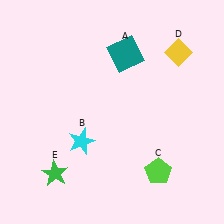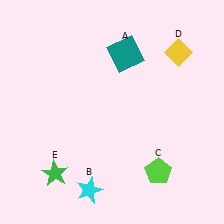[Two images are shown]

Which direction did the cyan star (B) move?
The cyan star (B) moved down.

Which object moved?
The cyan star (B) moved down.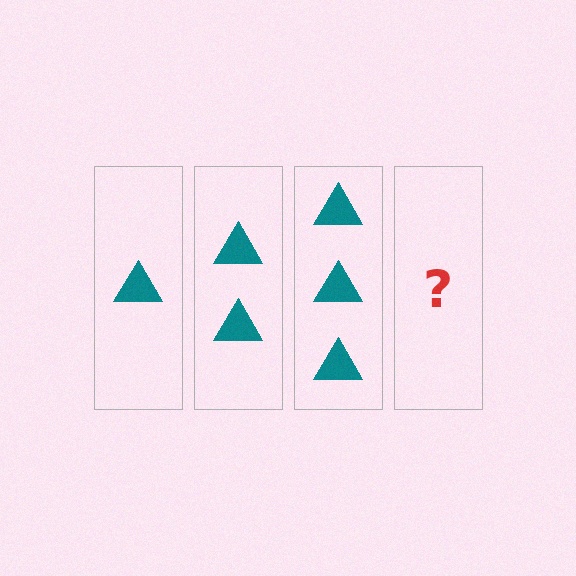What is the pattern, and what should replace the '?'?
The pattern is that each step adds one more triangle. The '?' should be 4 triangles.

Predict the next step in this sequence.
The next step is 4 triangles.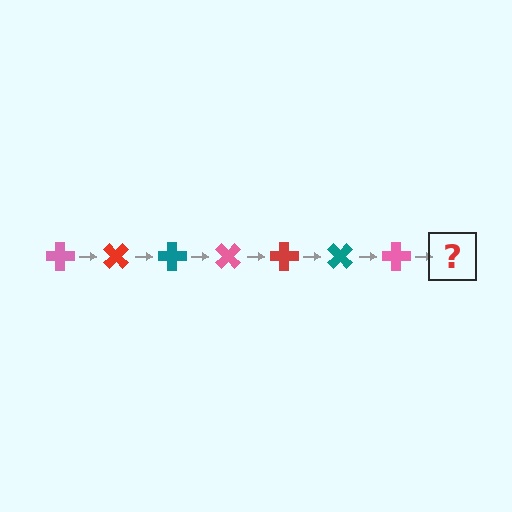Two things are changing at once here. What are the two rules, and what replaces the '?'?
The two rules are that it rotates 45 degrees each step and the color cycles through pink, red, and teal. The '?' should be a red cross, rotated 315 degrees from the start.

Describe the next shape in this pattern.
It should be a red cross, rotated 315 degrees from the start.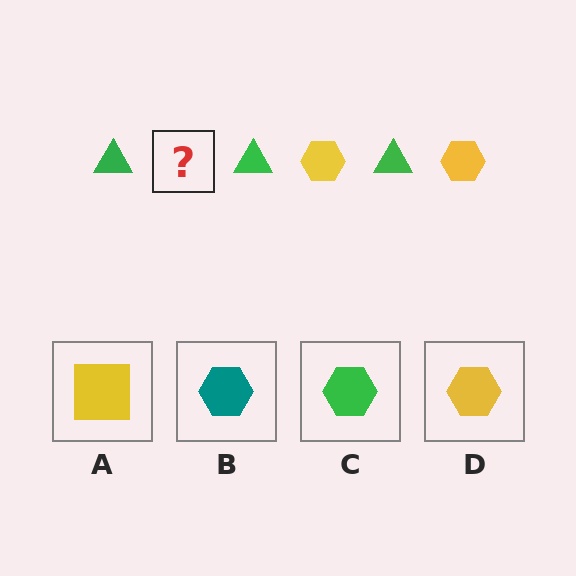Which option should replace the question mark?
Option D.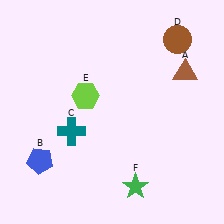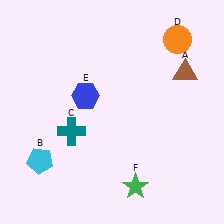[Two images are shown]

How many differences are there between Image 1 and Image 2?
There are 3 differences between the two images.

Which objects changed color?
B changed from blue to cyan. D changed from brown to orange. E changed from lime to blue.